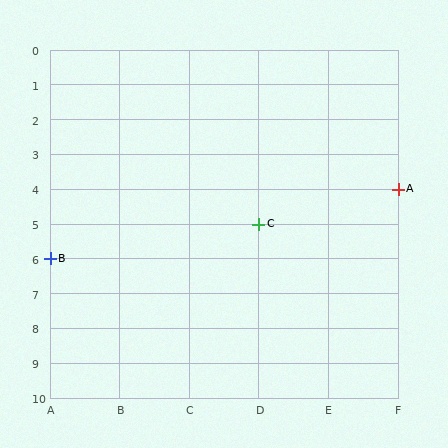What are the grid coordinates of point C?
Point C is at grid coordinates (D, 5).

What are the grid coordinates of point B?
Point B is at grid coordinates (A, 6).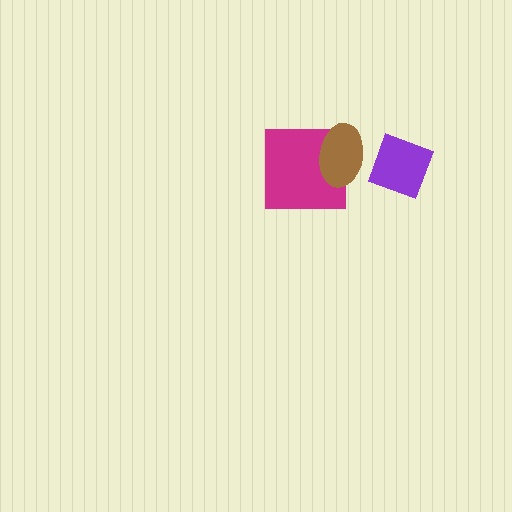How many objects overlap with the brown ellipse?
1 object overlaps with the brown ellipse.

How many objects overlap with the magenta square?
1 object overlaps with the magenta square.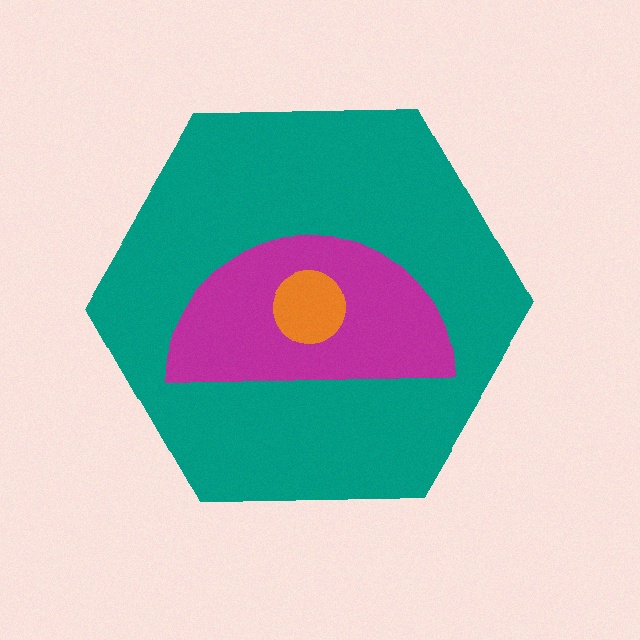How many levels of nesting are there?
3.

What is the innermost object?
The orange circle.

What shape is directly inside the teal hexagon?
The magenta semicircle.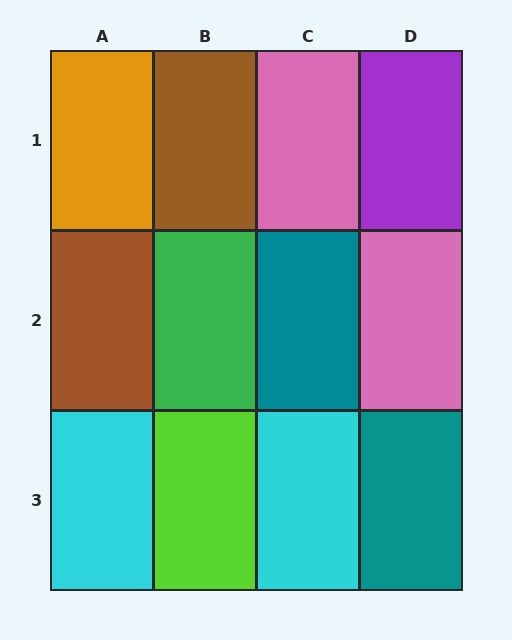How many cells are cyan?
2 cells are cyan.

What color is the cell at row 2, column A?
Brown.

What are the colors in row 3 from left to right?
Cyan, lime, cyan, teal.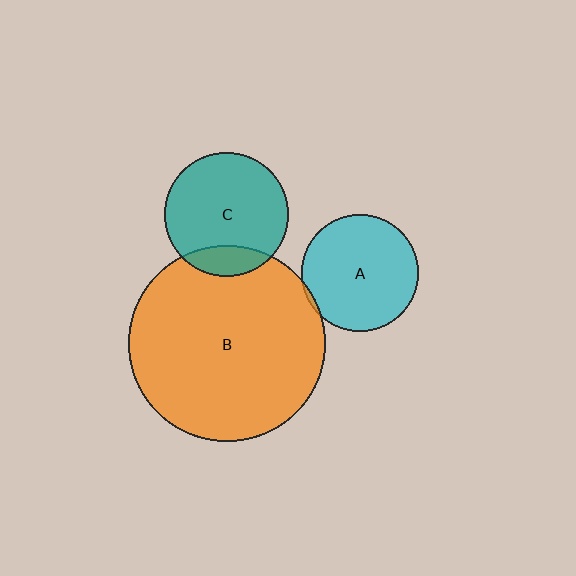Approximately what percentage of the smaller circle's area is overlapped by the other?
Approximately 15%.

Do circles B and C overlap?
Yes.